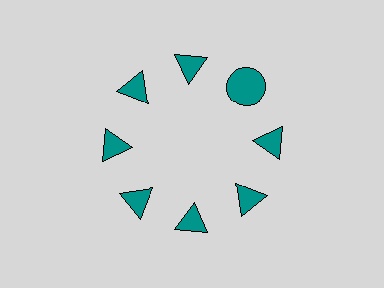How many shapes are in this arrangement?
There are 8 shapes arranged in a ring pattern.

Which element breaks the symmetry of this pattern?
The teal circle at roughly the 2 o'clock position breaks the symmetry. All other shapes are teal triangles.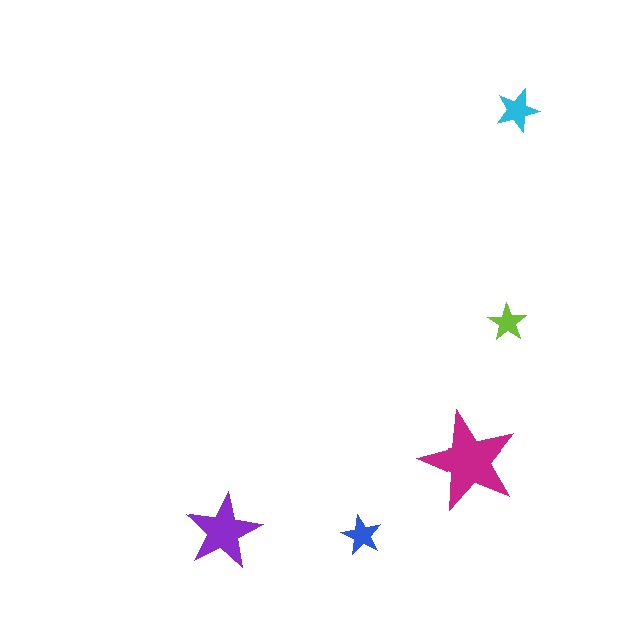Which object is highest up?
The cyan star is topmost.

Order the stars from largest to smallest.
the magenta one, the purple one, the cyan one, the blue one, the lime one.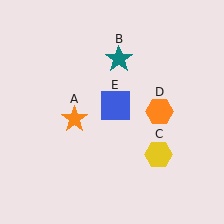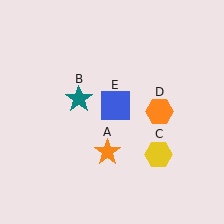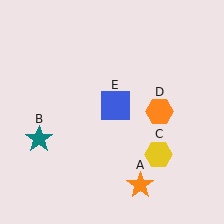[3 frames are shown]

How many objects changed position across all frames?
2 objects changed position: orange star (object A), teal star (object B).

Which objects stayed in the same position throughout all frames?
Yellow hexagon (object C) and orange hexagon (object D) and blue square (object E) remained stationary.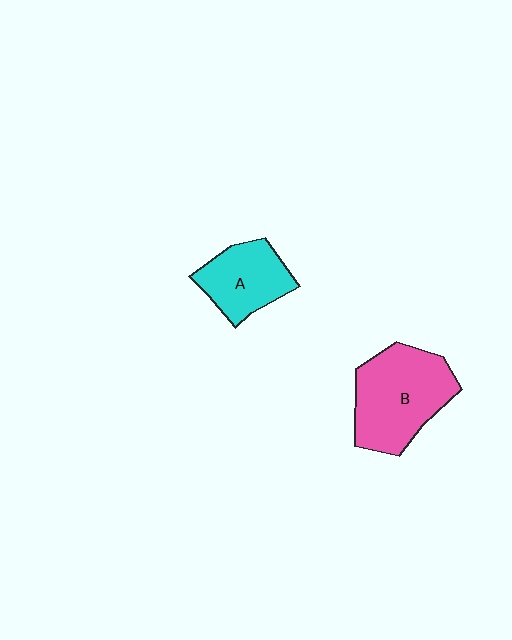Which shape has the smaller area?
Shape A (cyan).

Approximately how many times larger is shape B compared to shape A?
Approximately 1.5 times.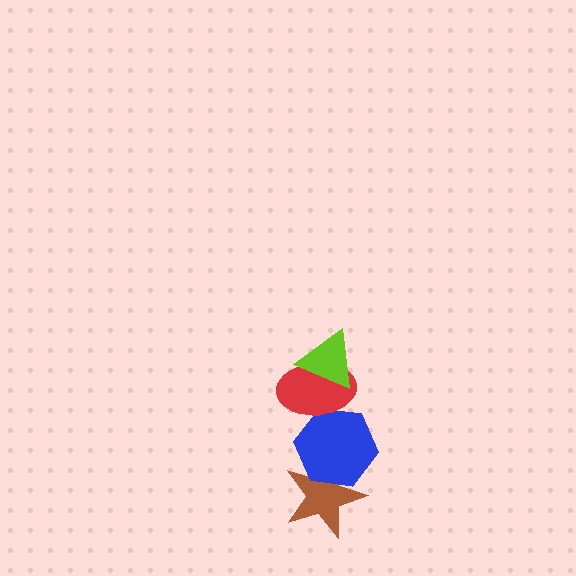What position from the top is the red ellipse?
The red ellipse is 2nd from the top.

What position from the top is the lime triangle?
The lime triangle is 1st from the top.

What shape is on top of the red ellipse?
The lime triangle is on top of the red ellipse.